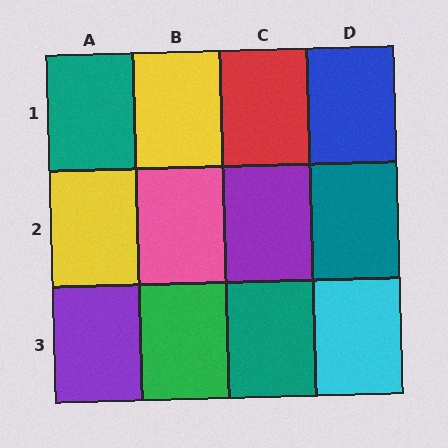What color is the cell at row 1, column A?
Teal.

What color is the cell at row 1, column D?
Blue.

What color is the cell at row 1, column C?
Red.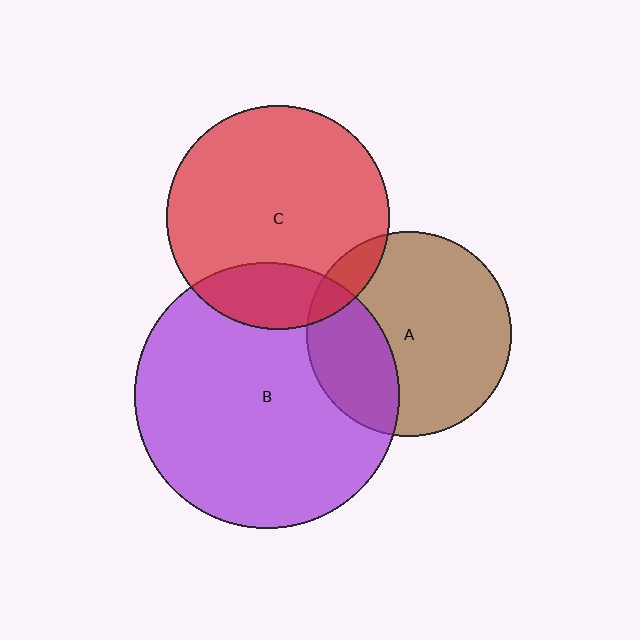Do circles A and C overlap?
Yes.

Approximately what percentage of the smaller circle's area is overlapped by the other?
Approximately 10%.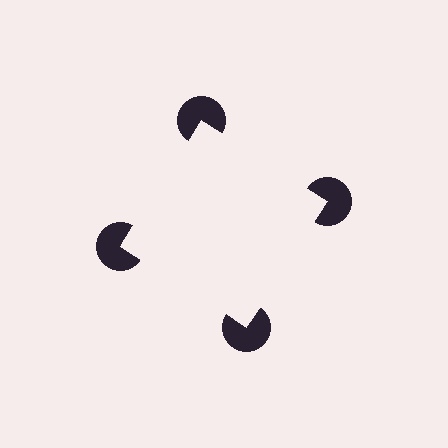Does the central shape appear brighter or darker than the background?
It typically appears slightly brighter than the background, even though no actual brightness change is drawn.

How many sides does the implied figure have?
4 sides.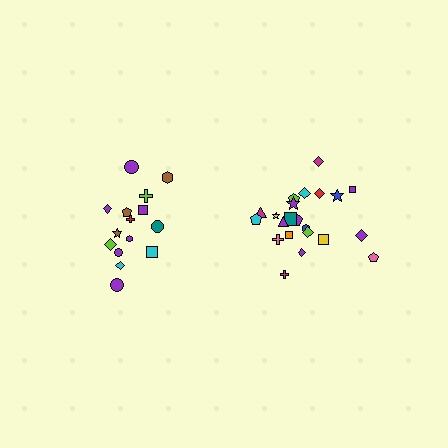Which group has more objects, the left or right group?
The right group.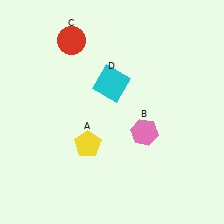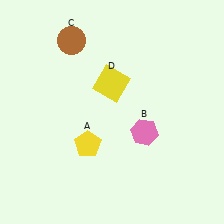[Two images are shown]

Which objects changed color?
C changed from red to brown. D changed from cyan to yellow.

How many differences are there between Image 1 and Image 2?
There are 2 differences between the two images.